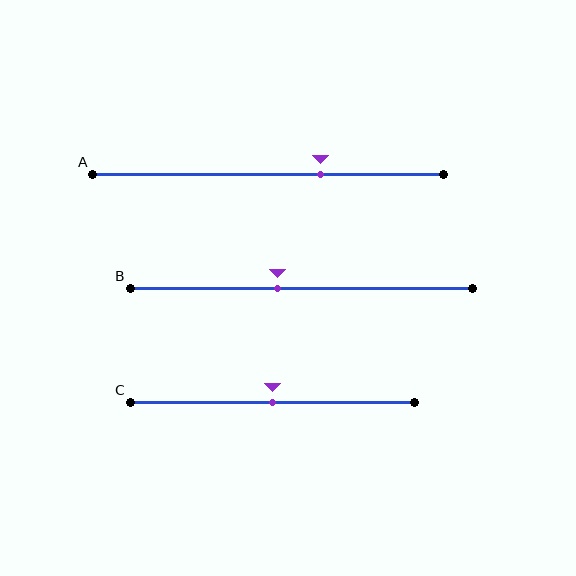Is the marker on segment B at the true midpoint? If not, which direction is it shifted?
No, the marker on segment B is shifted to the left by about 7% of the segment length.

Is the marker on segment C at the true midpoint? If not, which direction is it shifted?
Yes, the marker on segment C is at the true midpoint.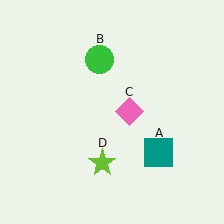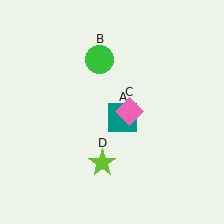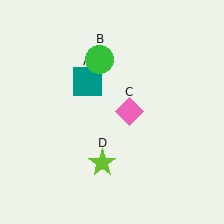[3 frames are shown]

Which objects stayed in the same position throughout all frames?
Green circle (object B) and pink diamond (object C) and lime star (object D) remained stationary.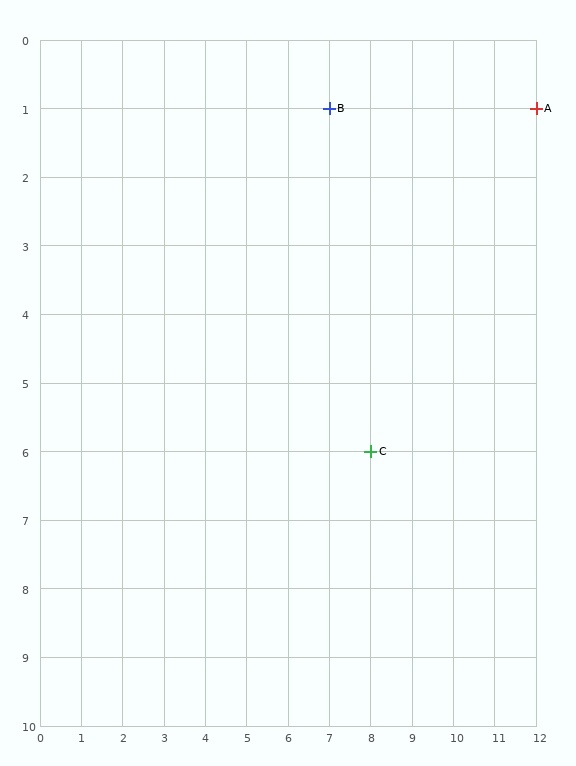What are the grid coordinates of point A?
Point A is at grid coordinates (12, 1).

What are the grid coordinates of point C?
Point C is at grid coordinates (8, 6).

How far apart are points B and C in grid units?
Points B and C are 1 column and 5 rows apart (about 5.1 grid units diagonally).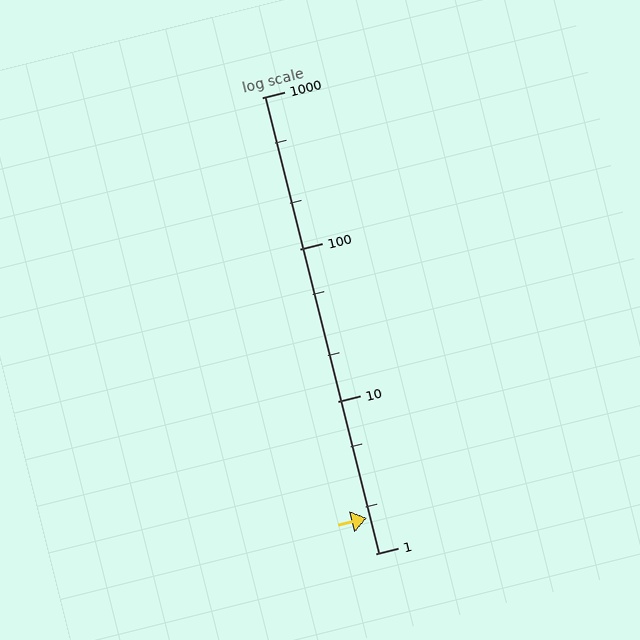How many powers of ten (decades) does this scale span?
The scale spans 3 decades, from 1 to 1000.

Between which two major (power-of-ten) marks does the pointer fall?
The pointer is between 1 and 10.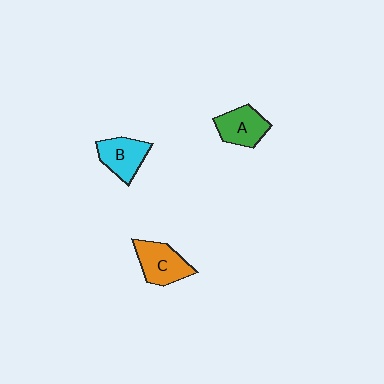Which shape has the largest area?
Shape C (orange).